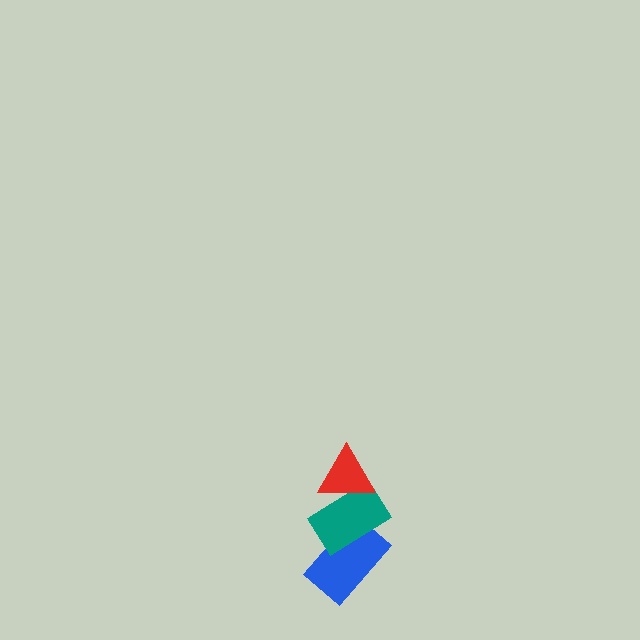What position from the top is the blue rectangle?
The blue rectangle is 3rd from the top.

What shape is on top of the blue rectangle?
The teal rectangle is on top of the blue rectangle.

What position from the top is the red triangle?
The red triangle is 1st from the top.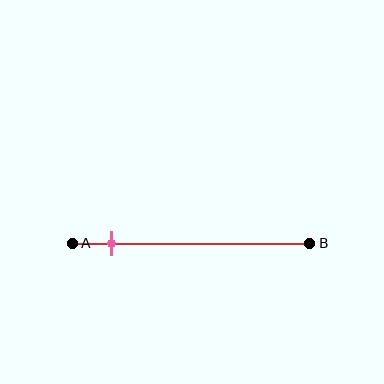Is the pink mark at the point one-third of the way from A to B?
No, the mark is at about 15% from A, not at the 33% one-third point.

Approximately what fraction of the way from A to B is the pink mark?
The pink mark is approximately 15% of the way from A to B.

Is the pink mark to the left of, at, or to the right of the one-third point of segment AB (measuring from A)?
The pink mark is to the left of the one-third point of segment AB.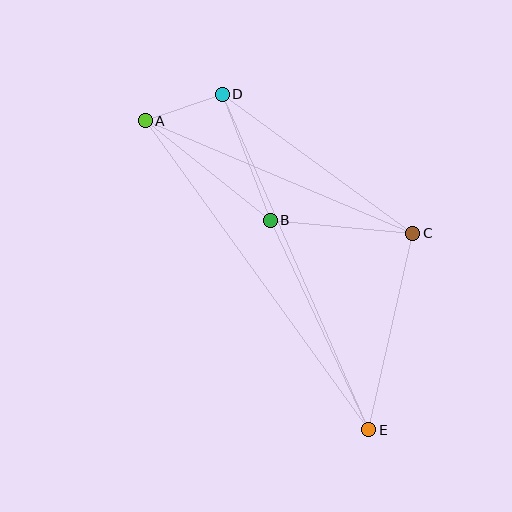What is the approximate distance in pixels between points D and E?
The distance between D and E is approximately 366 pixels.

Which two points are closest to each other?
Points A and D are closest to each other.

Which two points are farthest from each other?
Points A and E are farthest from each other.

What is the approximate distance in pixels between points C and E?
The distance between C and E is approximately 201 pixels.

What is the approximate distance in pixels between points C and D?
The distance between C and D is approximately 235 pixels.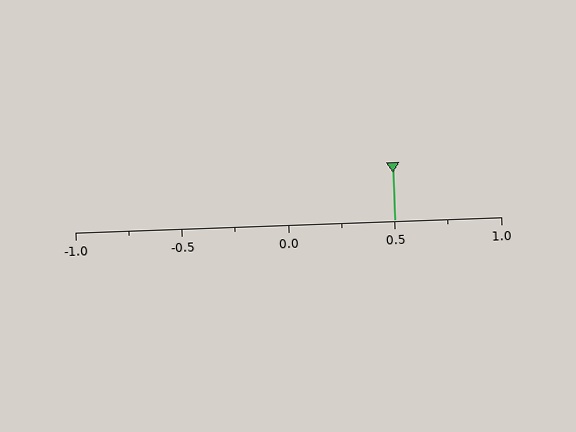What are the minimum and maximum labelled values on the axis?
The axis runs from -1.0 to 1.0.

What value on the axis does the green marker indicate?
The marker indicates approximately 0.5.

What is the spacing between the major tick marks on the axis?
The major ticks are spaced 0.5 apart.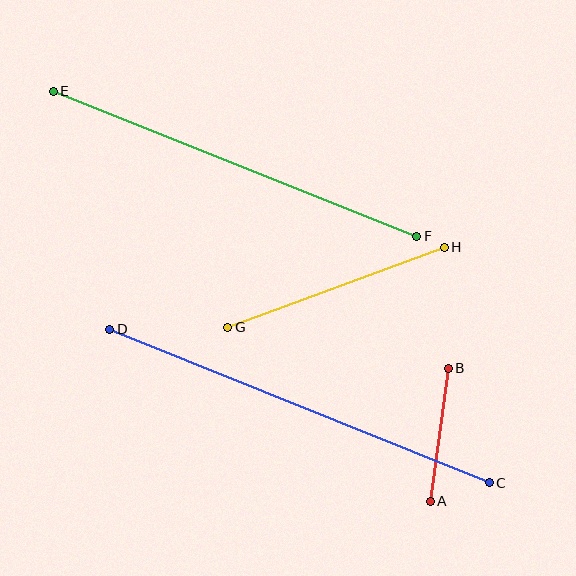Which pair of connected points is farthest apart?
Points C and D are farthest apart.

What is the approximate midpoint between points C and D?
The midpoint is at approximately (299, 406) pixels.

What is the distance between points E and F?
The distance is approximately 391 pixels.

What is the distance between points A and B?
The distance is approximately 134 pixels.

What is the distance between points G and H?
The distance is approximately 231 pixels.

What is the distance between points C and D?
The distance is approximately 410 pixels.